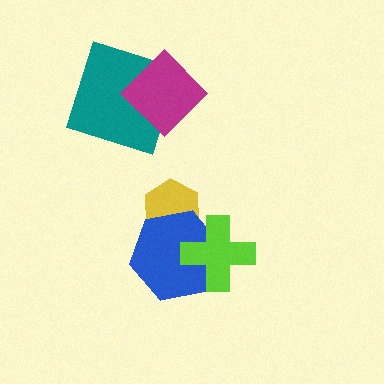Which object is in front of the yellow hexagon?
The blue hexagon is in front of the yellow hexagon.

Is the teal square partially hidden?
Yes, it is partially covered by another shape.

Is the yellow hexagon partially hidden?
Yes, it is partially covered by another shape.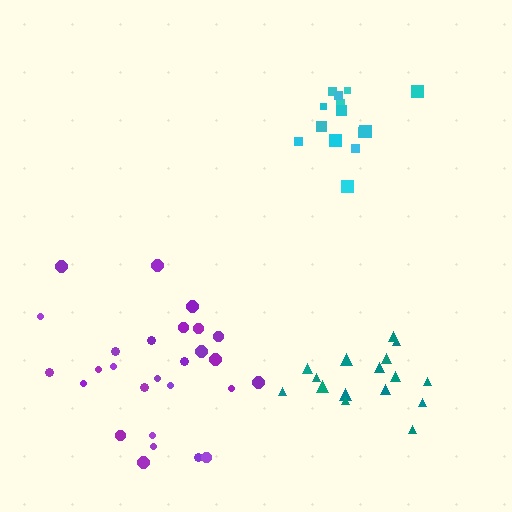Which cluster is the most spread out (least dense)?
Purple.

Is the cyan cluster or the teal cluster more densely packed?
Teal.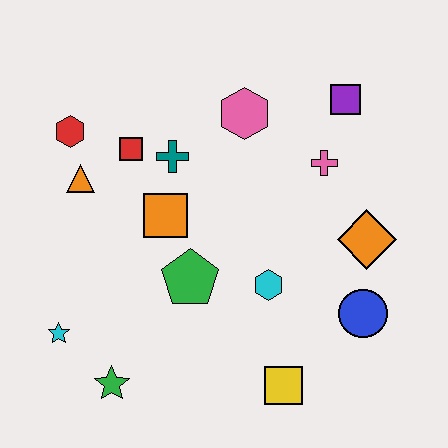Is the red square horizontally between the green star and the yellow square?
Yes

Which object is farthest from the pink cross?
The cyan star is farthest from the pink cross.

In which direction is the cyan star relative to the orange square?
The cyan star is below the orange square.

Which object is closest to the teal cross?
The red square is closest to the teal cross.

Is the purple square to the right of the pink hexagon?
Yes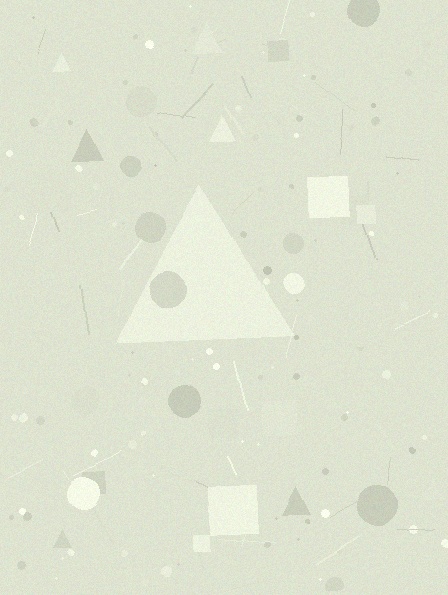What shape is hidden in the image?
A triangle is hidden in the image.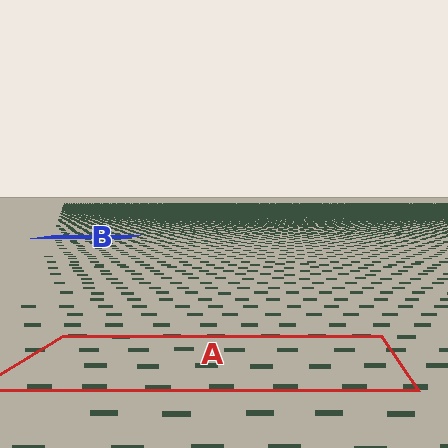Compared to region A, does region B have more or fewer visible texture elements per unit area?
Region B has more texture elements per unit area — they are packed more densely because it is farther away.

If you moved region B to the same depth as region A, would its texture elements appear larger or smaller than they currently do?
They would appear larger. At a closer depth, the same texture elements are projected at a bigger on-screen size.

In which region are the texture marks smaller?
The texture marks are smaller in region B, because it is farther away.